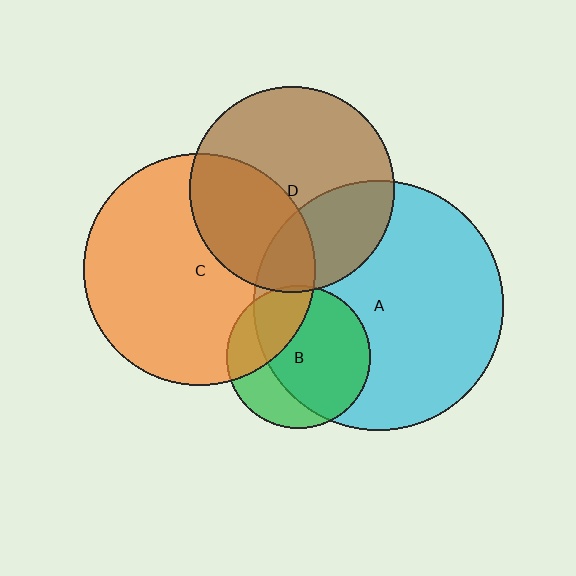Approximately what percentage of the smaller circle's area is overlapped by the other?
Approximately 5%.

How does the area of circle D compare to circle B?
Approximately 2.0 times.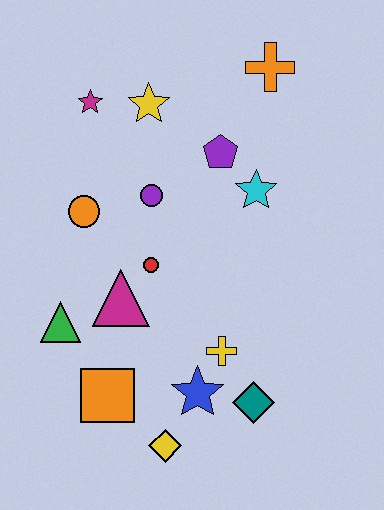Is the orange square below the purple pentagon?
Yes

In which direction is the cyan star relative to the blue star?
The cyan star is above the blue star.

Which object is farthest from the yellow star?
The yellow diamond is farthest from the yellow star.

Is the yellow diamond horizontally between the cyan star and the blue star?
No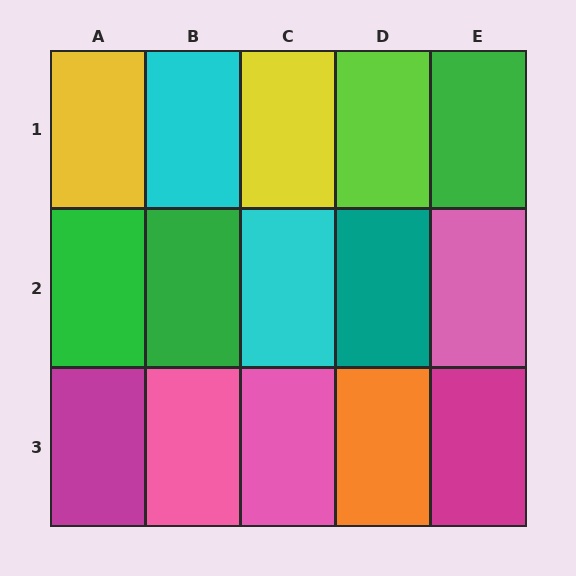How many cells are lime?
1 cell is lime.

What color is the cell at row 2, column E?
Pink.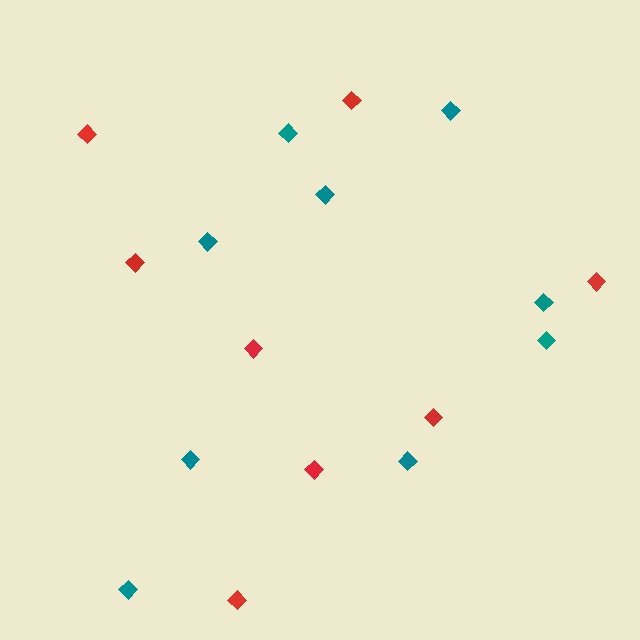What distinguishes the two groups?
There are 2 groups: one group of red diamonds (8) and one group of teal diamonds (9).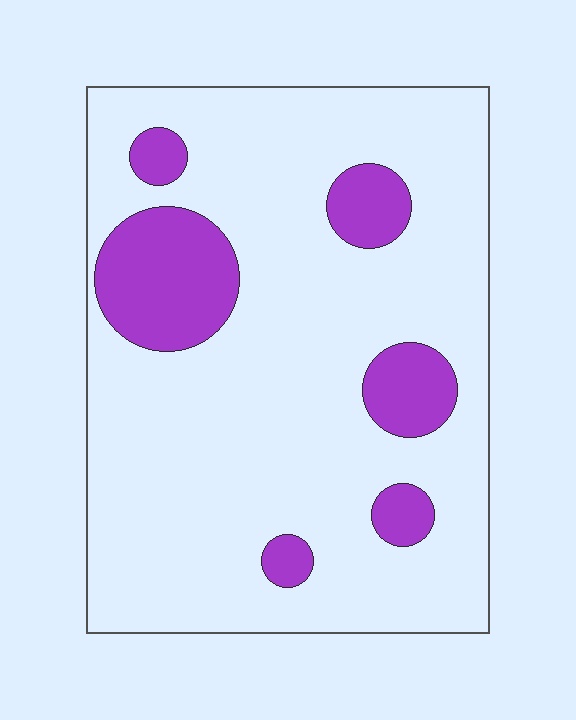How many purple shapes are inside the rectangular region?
6.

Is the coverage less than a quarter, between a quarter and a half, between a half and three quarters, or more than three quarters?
Less than a quarter.